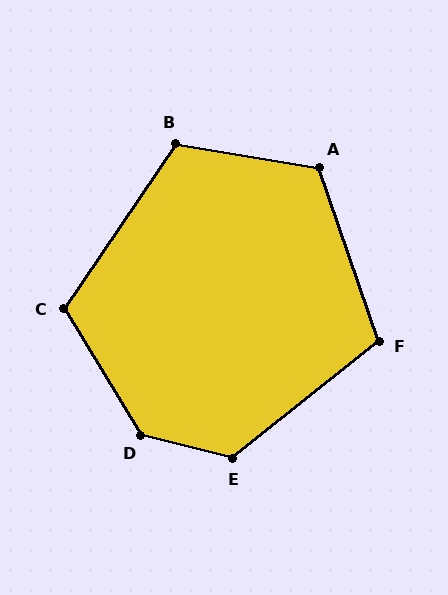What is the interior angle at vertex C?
Approximately 114 degrees (obtuse).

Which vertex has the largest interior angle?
D, at approximately 135 degrees.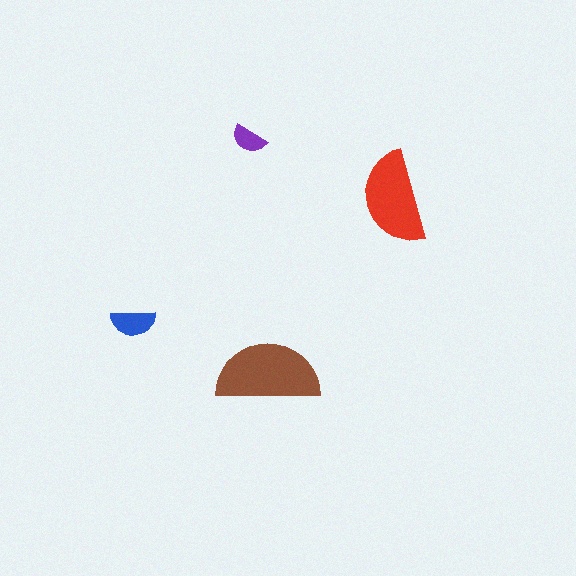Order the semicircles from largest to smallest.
the brown one, the red one, the blue one, the purple one.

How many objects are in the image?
There are 4 objects in the image.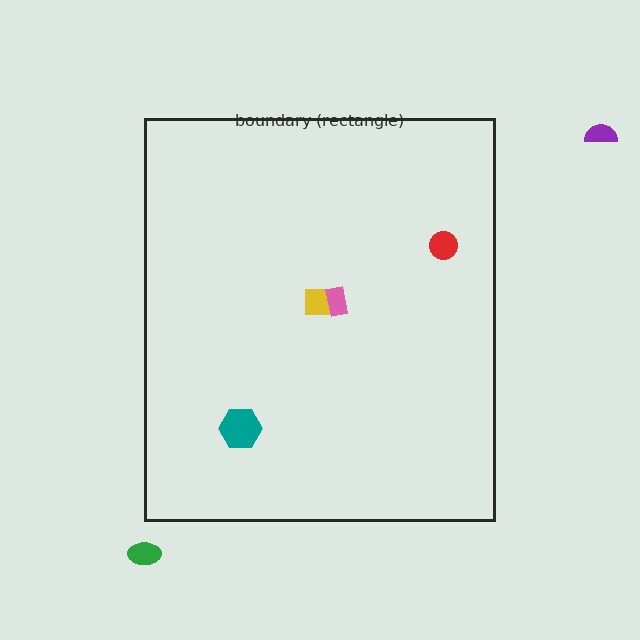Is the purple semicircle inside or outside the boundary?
Outside.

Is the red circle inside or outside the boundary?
Inside.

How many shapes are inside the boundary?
4 inside, 2 outside.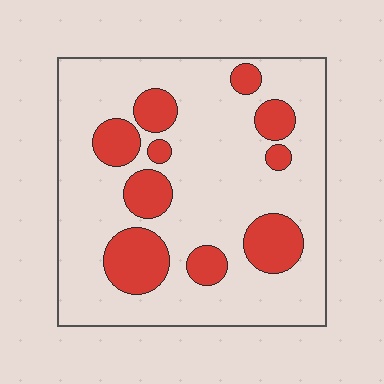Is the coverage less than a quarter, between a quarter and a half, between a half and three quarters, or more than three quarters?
Less than a quarter.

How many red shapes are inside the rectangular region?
10.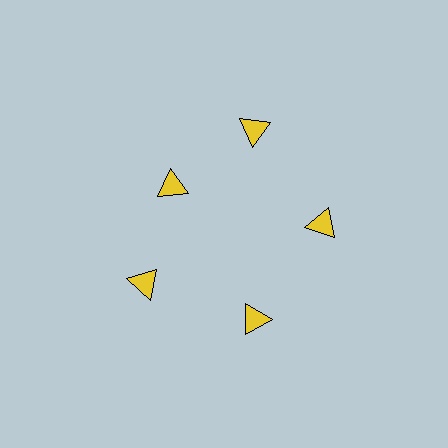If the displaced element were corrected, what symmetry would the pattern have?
It would have 5-fold rotational symmetry — the pattern would map onto itself every 72 degrees.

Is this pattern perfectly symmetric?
No. The 5 yellow triangles are arranged in a ring, but one element near the 10 o'clock position is pulled inward toward the center, breaking the 5-fold rotational symmetry.